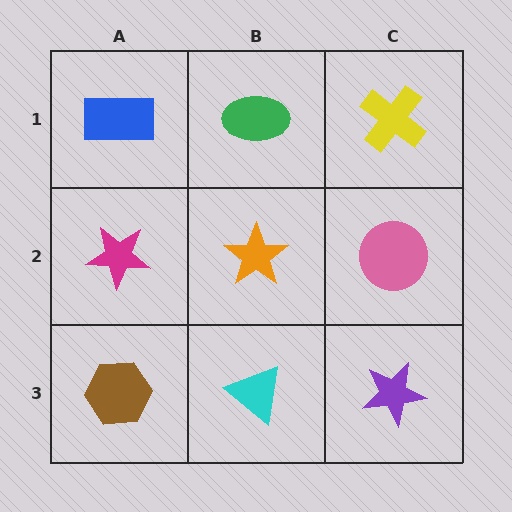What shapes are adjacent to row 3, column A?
A magenta star (row 2, column A), a cyan triangle (row 3, column B).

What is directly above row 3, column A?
A magenta star.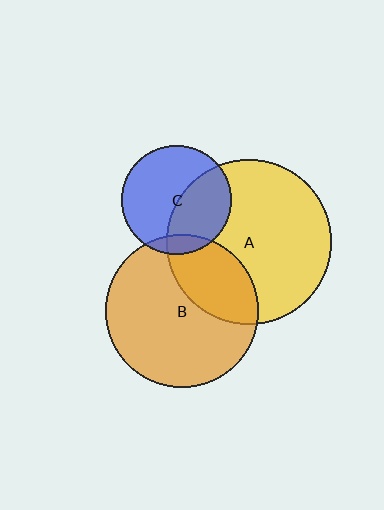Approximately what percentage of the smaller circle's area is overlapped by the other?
Approximately 30%.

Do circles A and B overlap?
Yes.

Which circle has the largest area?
Circle A (yellow).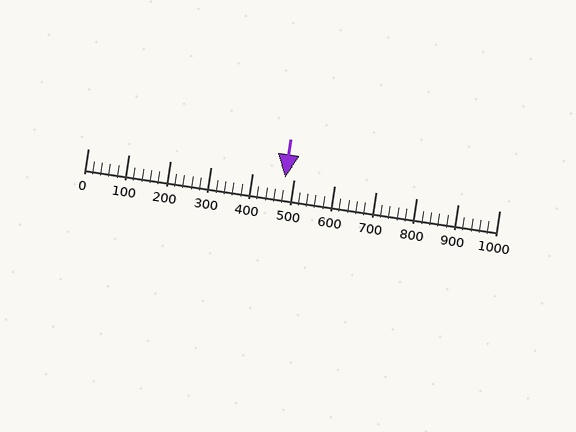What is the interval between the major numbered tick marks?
The major tick marks are spaced 100 units apart.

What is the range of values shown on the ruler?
The ruler shows values from 0 to 1000.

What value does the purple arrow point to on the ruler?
The purple arrow points to approximately 480.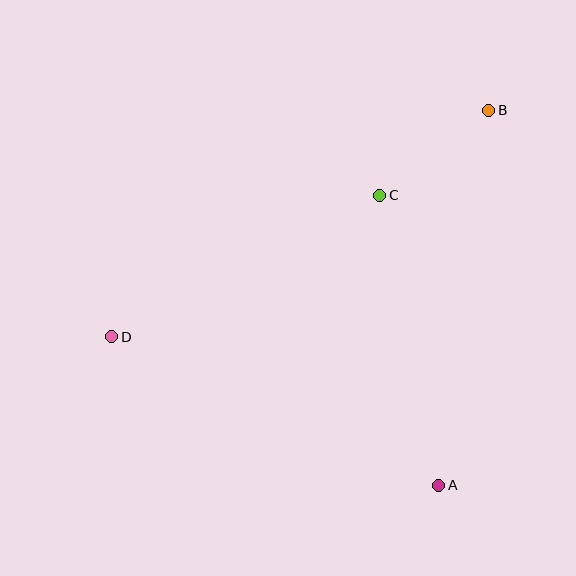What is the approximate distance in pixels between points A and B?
The distance between A and B is approximately 378 pixels.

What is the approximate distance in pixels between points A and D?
The distance between A and D is approximately 359 pixels.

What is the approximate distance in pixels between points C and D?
The distance between C and D is approximately 303 pixels.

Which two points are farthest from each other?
Points B and D are farthest from each other.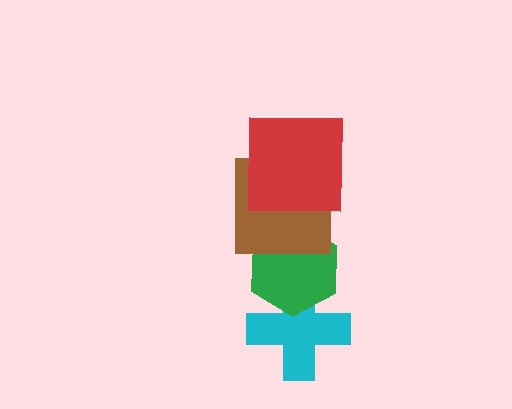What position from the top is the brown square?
The brown square is 2nd from the top.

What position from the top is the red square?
The red square is 1st from the top.